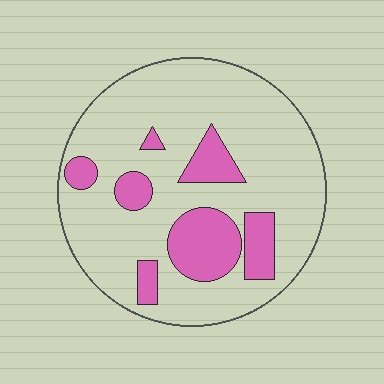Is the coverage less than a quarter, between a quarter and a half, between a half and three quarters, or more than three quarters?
Less than a quarter.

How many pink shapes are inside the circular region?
7.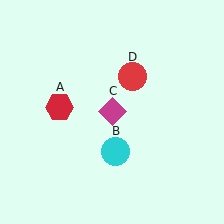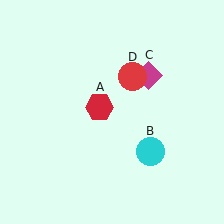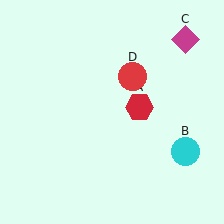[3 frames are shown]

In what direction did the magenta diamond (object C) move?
The magenta diamond (object C) moved up and to the right.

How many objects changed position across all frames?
3 objects changed position: red hexagon (object A), cyan circle (object B), magenta diamond (object C).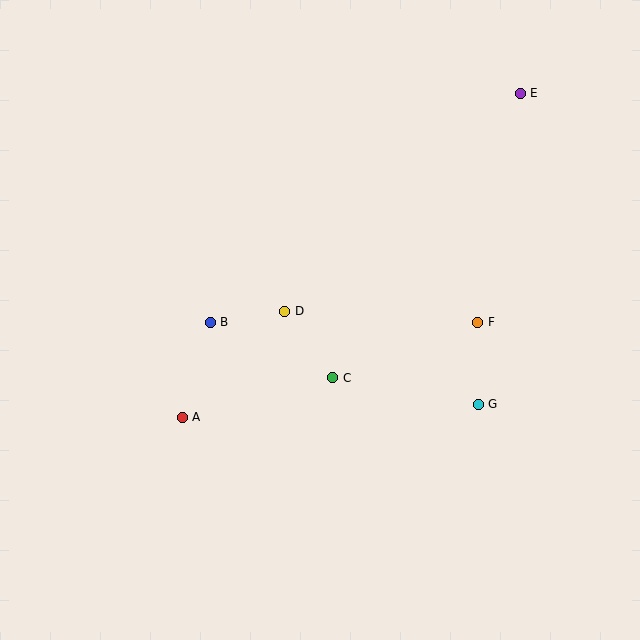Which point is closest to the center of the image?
Point D at (285, 311) is closest to the center.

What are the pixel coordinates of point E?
Point E is at (520, 93).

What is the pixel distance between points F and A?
The distance between F and A is 311 pixels.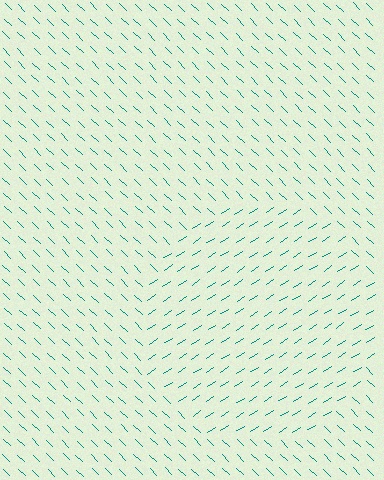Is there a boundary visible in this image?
Yes, there is a texture boundary formed by a change in line orientation.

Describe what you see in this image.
The image is filled with small teal line segments. A circle region in the image has lines oriented differently from the surrounding lines, creating a visible texture boundary.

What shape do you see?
I see a circle.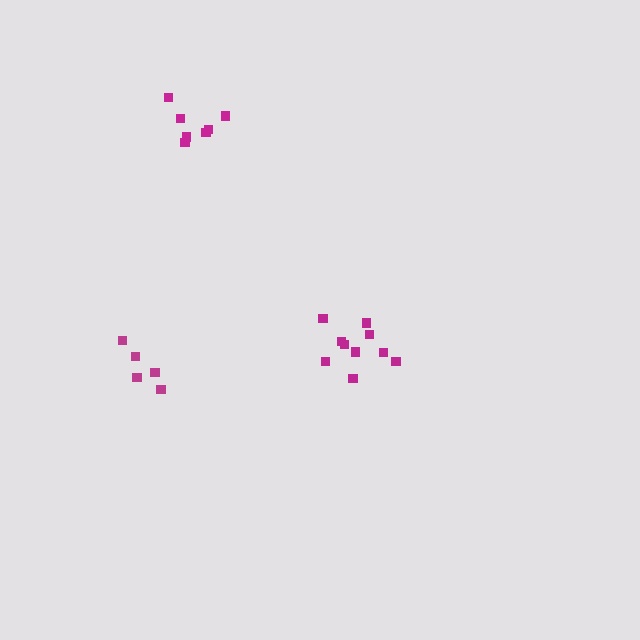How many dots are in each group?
Group 1: 10 dots, Group 2: 7 dots, Group 3: 6 dots (23 total).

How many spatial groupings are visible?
There are 3 spatial groupings.